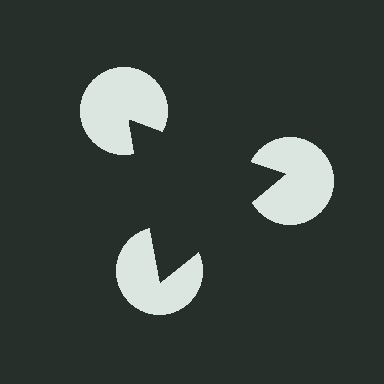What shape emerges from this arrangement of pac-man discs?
An illusory triangle — its edges are inferred from the aligned wedge cuts in the pac-man discs, not physically drawn.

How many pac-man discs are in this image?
There are 3 — one at each vertex of the illusory triangle.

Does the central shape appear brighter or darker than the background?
It typically appears slightly darker than the background, even though no actual brightness change is drawn.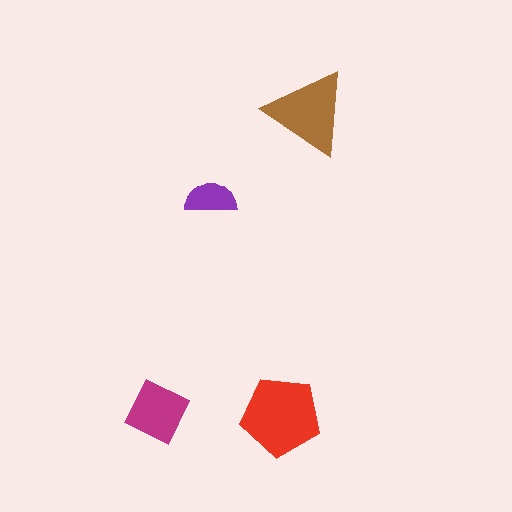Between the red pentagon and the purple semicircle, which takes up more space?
The red pentagon.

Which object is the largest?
The red pentagon.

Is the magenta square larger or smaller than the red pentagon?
Smaller.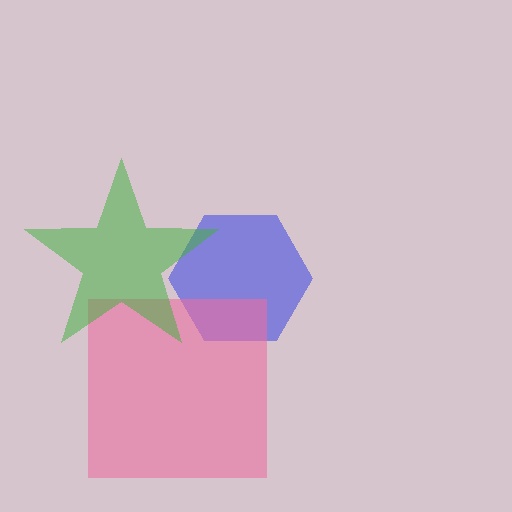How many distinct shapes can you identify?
There are 3 distinct shapes: a blue hexagon, a pink square, a green star.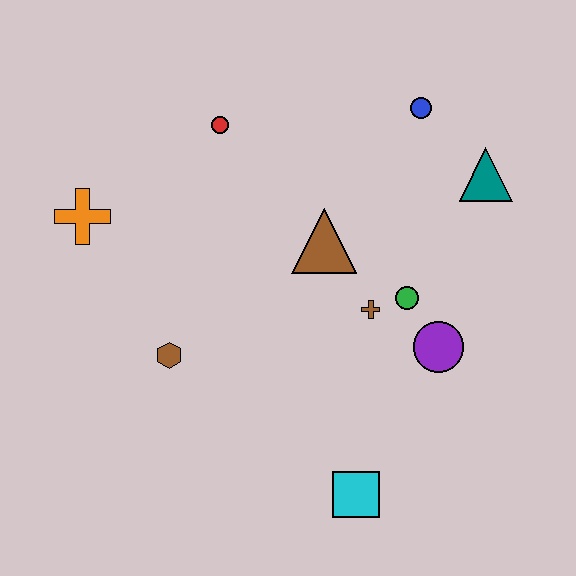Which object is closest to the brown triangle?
The brown cross is closest to the brown triangle.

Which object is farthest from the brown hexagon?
The teal triangle is farthest from the brown hexagon.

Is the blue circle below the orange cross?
No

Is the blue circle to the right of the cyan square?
Yes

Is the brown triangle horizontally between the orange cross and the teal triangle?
Yes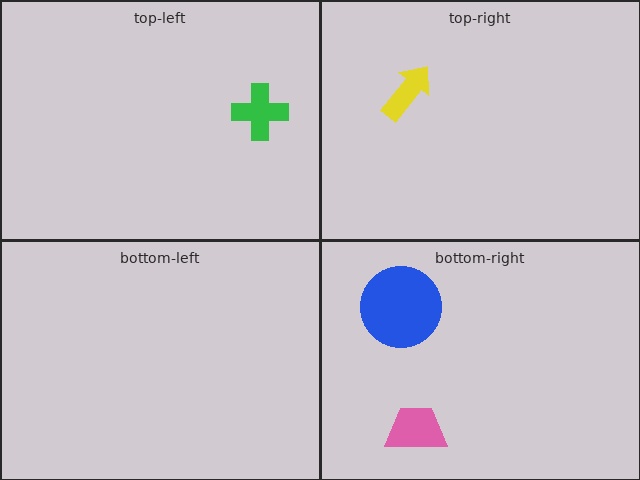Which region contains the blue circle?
The bottom-right region.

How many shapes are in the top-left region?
1.